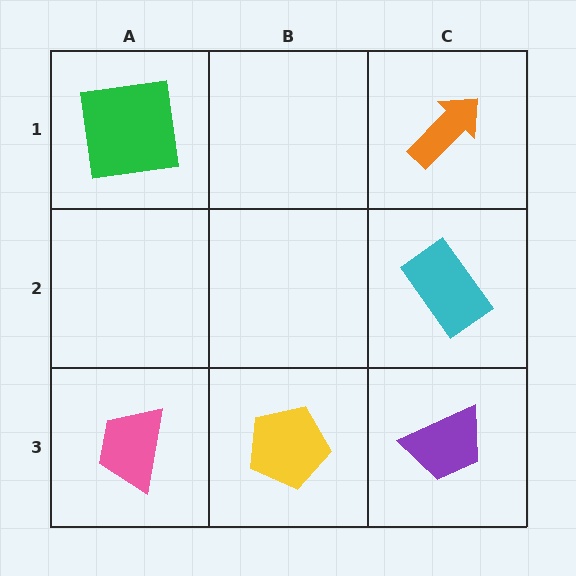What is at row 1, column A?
A green square.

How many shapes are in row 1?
2 shapes.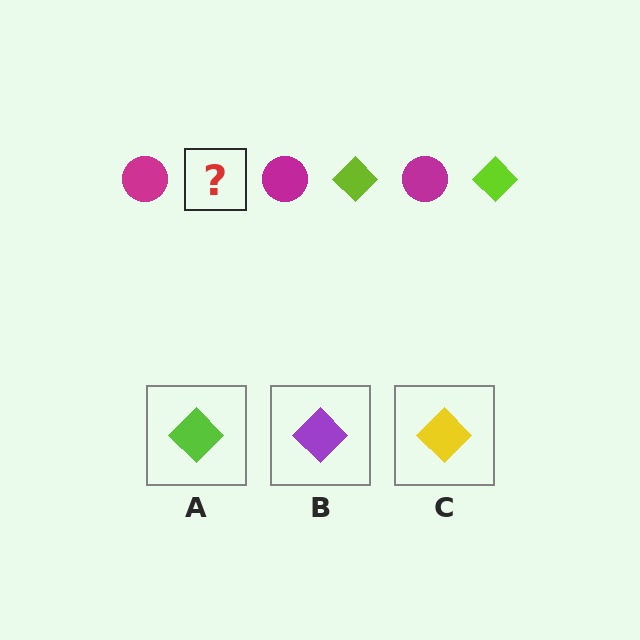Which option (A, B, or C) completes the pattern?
A.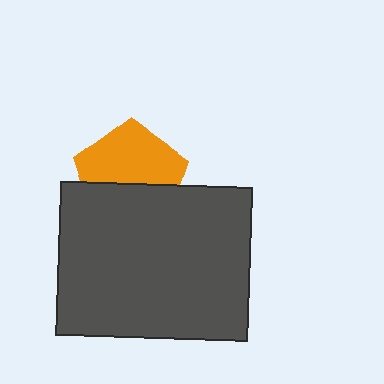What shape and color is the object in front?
The object in front is a dark gray rectangle.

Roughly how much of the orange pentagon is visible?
About half of it is visible (roughly 57%).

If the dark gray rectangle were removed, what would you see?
You would see the complete orange pentagon.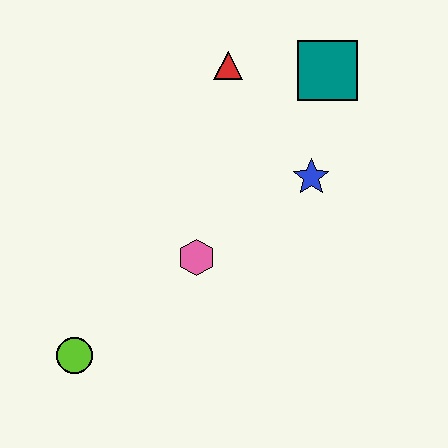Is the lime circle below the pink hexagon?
Yes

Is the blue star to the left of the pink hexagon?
No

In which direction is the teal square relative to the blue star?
The teal square is above the blue star.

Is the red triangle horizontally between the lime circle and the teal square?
Yes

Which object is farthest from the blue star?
The lime circle is farthest from the blue star.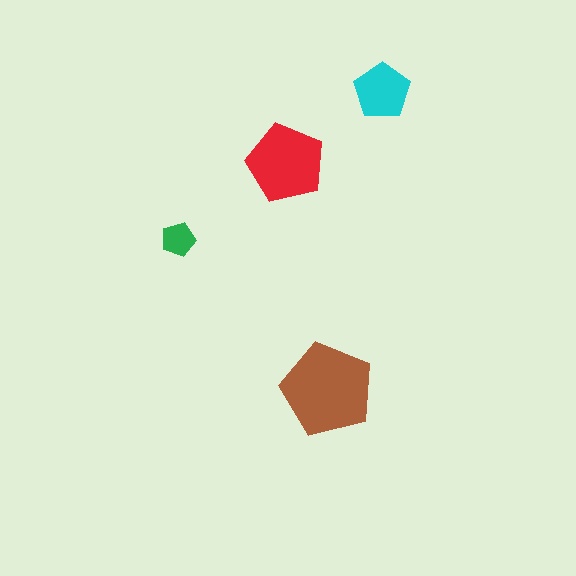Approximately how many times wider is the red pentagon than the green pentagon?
About 2.5 times wider.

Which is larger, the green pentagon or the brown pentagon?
The brown one.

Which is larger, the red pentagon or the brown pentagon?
The brown one.